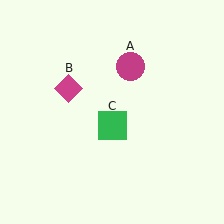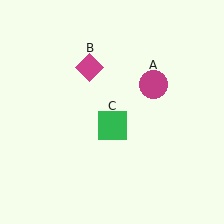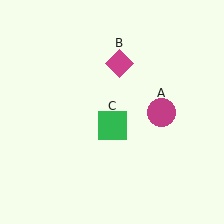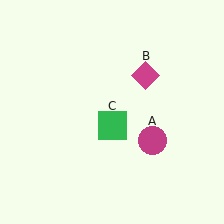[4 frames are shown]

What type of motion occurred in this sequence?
The magenta circle (object A), magenta diamond (object B) rotated clockwise around the center of the scene.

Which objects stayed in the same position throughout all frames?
Green square (object C) remained stationary.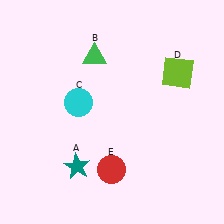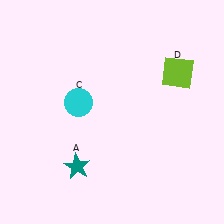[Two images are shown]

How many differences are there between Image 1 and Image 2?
There are 2 differences between the two images.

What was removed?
The green triangle (B), the red circle (E) were removed in Image 2.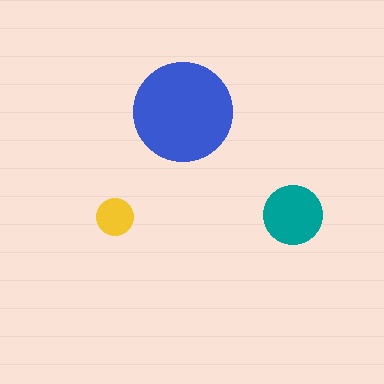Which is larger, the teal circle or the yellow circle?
The teal one.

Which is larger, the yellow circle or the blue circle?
The blue one.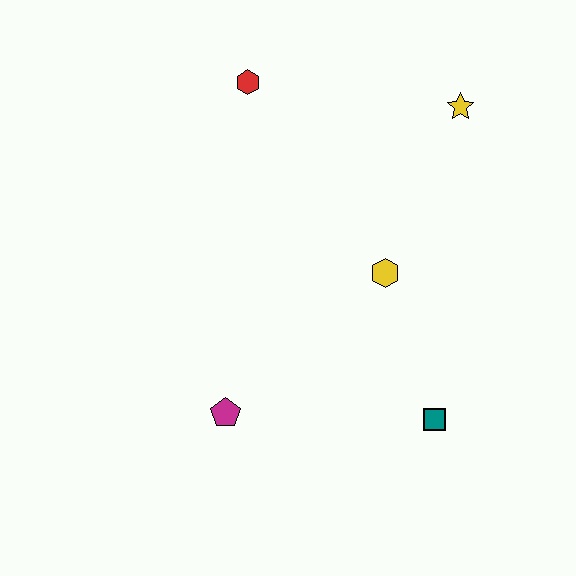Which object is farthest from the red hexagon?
The teal square is farthest from the red hexagon.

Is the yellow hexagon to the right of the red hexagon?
Yes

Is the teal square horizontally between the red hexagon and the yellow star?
Yes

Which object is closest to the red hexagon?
The yellow star is closest to the red hexagon.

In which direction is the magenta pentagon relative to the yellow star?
The magenta pentagon is below the yellow star.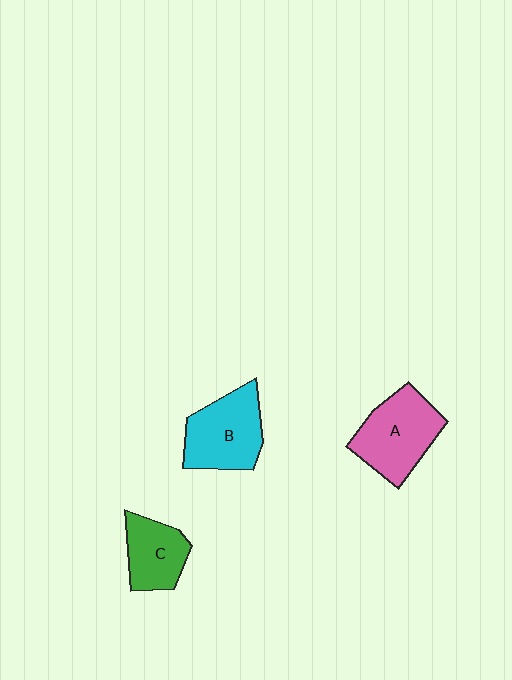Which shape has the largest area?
Shape A (pink).